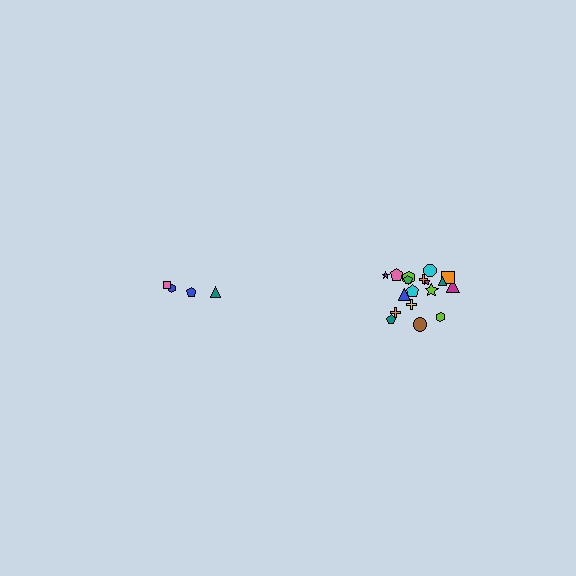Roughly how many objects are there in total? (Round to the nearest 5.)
Roughly 20 objects in total.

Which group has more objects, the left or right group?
The right group.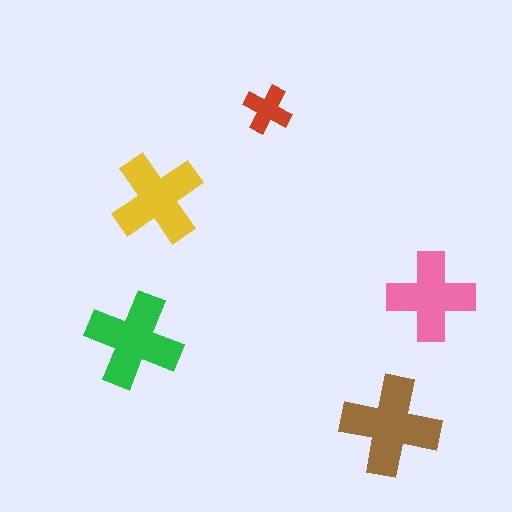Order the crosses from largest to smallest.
the brown one, the green one, the yellow one, the pink one, the red one.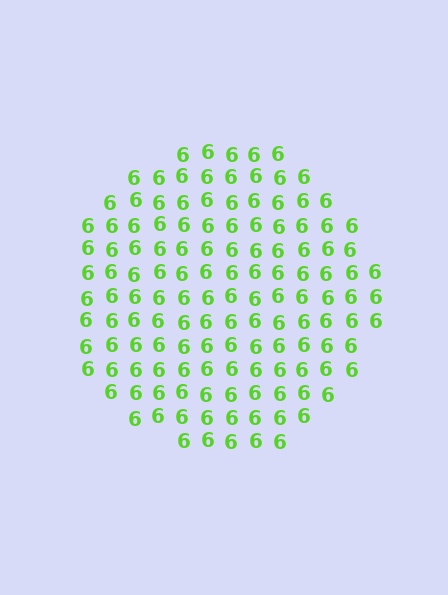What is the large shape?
The large shape is a circle.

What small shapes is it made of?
It is made of small digit 6's.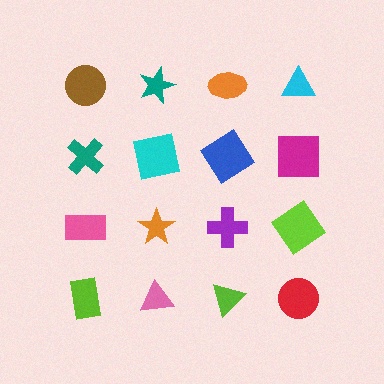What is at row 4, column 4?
A red circle.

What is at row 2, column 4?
A magenta square.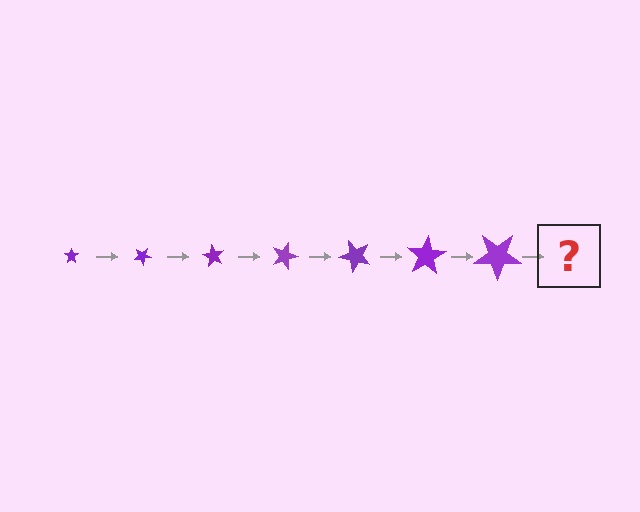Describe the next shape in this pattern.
It should be a star, larger than the previous one and rotated 210 degrees from the start.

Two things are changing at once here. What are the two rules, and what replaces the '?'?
The two rules are that the star grows larger each step and it rotates 30 degrees each step. The '?' should be a star, larger than the previous one and rotated 210 degrees from the start.